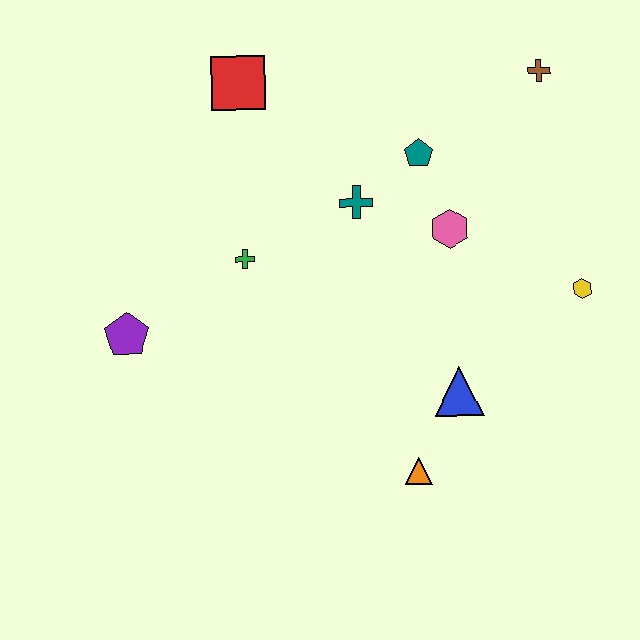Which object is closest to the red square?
The teal cross is closest to the red square.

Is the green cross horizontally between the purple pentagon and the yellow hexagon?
Yes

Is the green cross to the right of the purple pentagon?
Yes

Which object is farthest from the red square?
The orange triangle is farthest from the red square.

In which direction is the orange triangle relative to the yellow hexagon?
The orange triangle is below the yellow hexagon.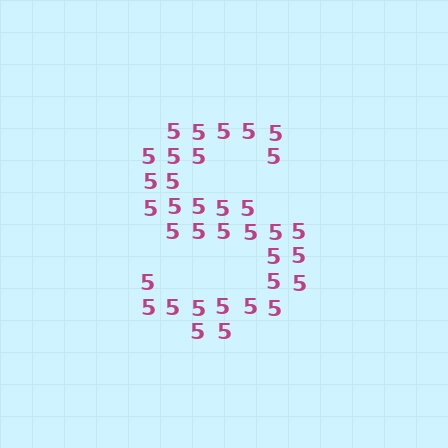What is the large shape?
The large shape is the letter S.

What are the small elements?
The small elements are digit 5's.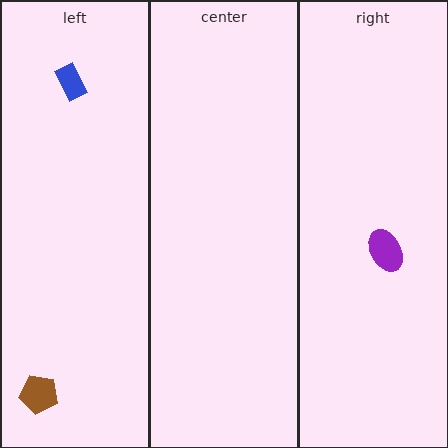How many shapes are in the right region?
1.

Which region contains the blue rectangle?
The left region.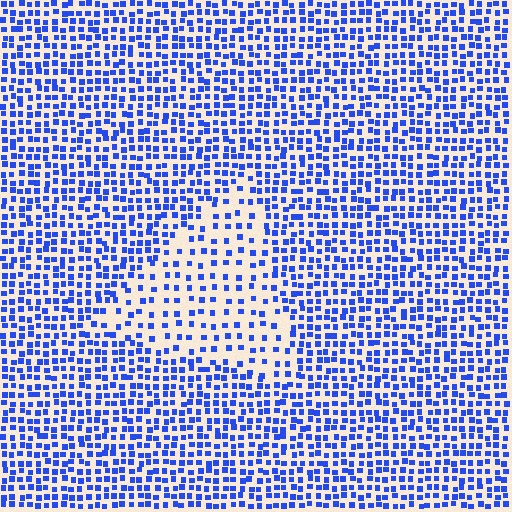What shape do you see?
I see a triangle.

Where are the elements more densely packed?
The elements are more densely packed outside the triangle boundary.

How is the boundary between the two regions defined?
The boundary is defined by a change in element density (approximately 2.1x ratio). All elements are the same color, size, and shape.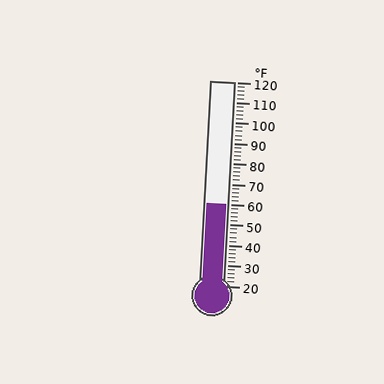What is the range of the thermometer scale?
The thermometer scale ranges from 20°F to 120°F.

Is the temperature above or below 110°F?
The temperature is below 110°F.